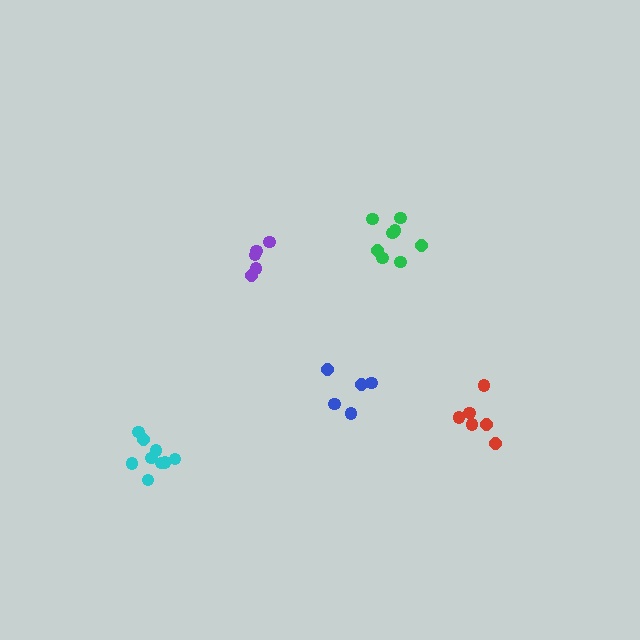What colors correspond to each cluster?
The clusters are colored: green, blue, red, cyan, purple.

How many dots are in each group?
Group 1: 8 dots, Group 2: 5 dots, Group 3: 6 dots, Group 4: 9 dots, Group 5: 5 dots (33 total).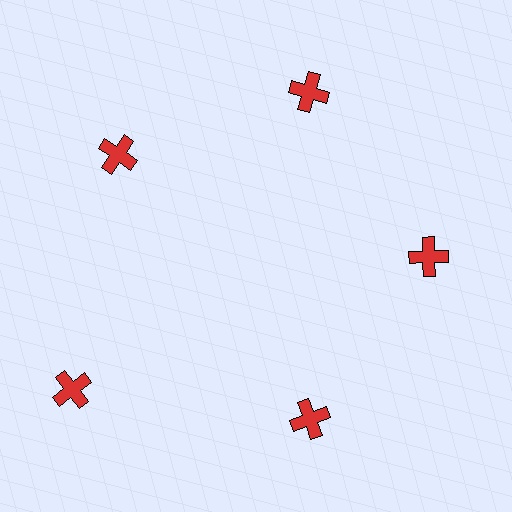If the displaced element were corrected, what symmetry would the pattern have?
It would have 5-fold rotational symmetry — the pattern would map onto itself every 72 degrees.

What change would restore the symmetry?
The symmetry would be restored by moving it inward, back onto the ring so that all 5 crosses sit at equal angles and equal distance from the center.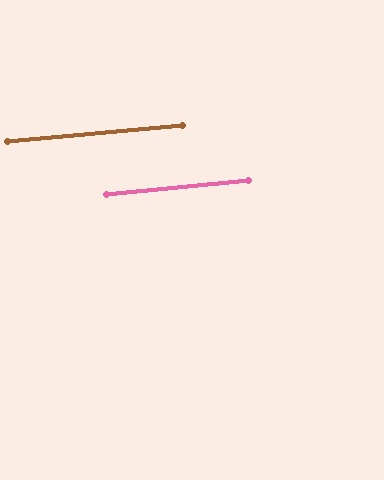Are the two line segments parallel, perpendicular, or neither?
Parallel — their directions differ by only 0.4°.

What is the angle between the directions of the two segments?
Approximately 0 degrees.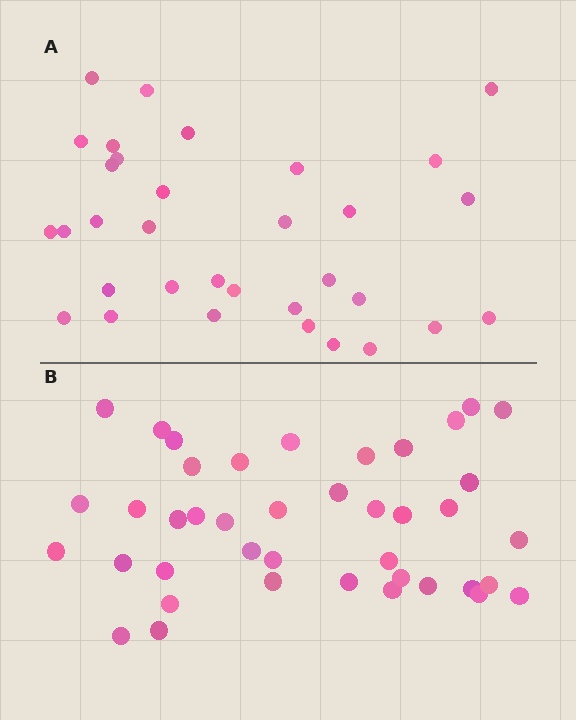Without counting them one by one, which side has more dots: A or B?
Region B (the bottom region) has more dots.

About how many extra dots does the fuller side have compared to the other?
Region B has roughly 8 or so more dots than region A.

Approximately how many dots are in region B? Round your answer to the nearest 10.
About 40 dots. (The exact count is 41, which rounds to 40.)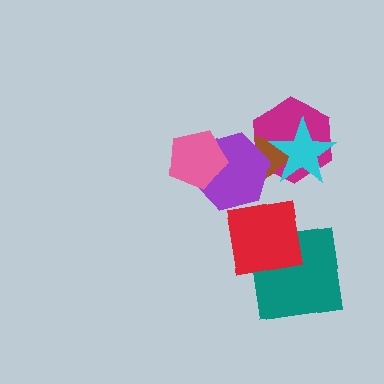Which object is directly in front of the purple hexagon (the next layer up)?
The pink pentagon is directly in front of the purple hexagon.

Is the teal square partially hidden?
Yes, it is partially covered by another shape.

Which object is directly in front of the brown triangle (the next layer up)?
The purple hexagon is directly in front of the brown triangle.